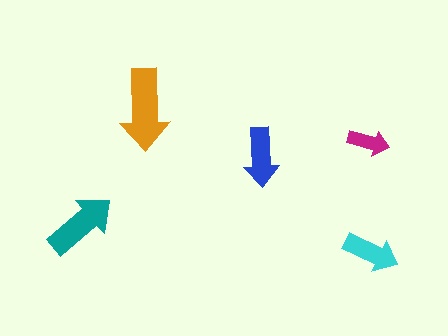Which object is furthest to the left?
The teal arrow is leftmost.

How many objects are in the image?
There are 5 objects in the image.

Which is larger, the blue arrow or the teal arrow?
The teal one.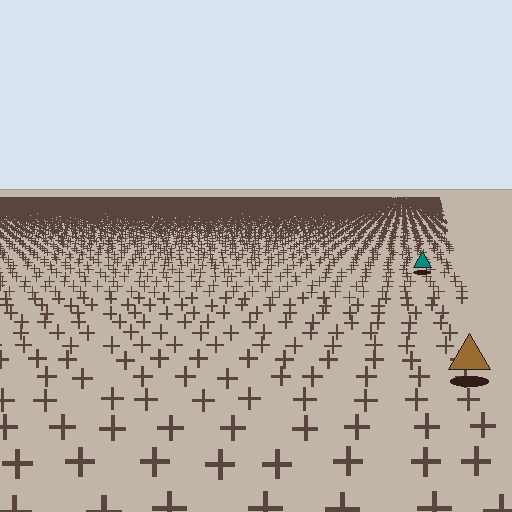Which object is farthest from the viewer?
The teal triangle is farthest from the viewer. It appears smaller and the ground texture around it is denser.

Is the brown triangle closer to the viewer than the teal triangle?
Yes. The brown triangle is closer — you can tell from the texture gradient: the ground texture is coarser near it.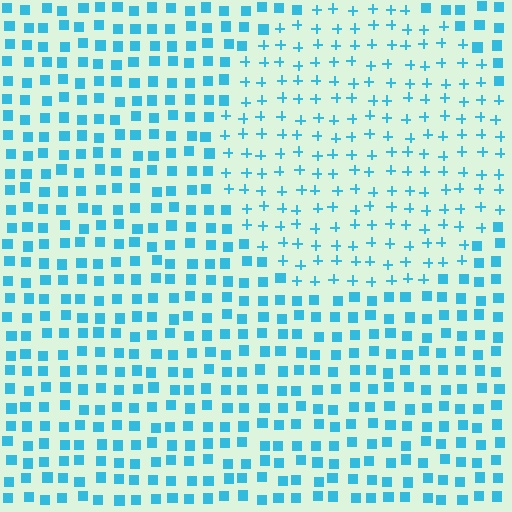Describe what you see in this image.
The image is filled with small cyan elements arranged in a uniform grid. A circle-shaped region contains plus signs, while the surrounding area contains squares. The boundary is defined purely by the change in element shape.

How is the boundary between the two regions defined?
The boundary is defined by a change in element shape: plus signs inside vs. squares outside. All elements share the same color and spacing.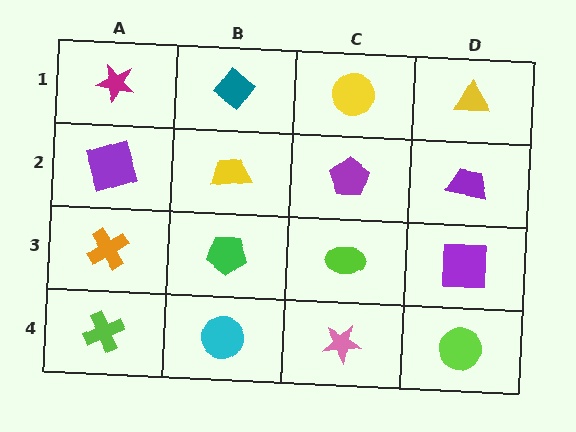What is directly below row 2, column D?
A purple square.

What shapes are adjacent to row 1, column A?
A purple square (row 2, column A), a teal diamond (row 1, column B).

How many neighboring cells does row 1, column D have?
2.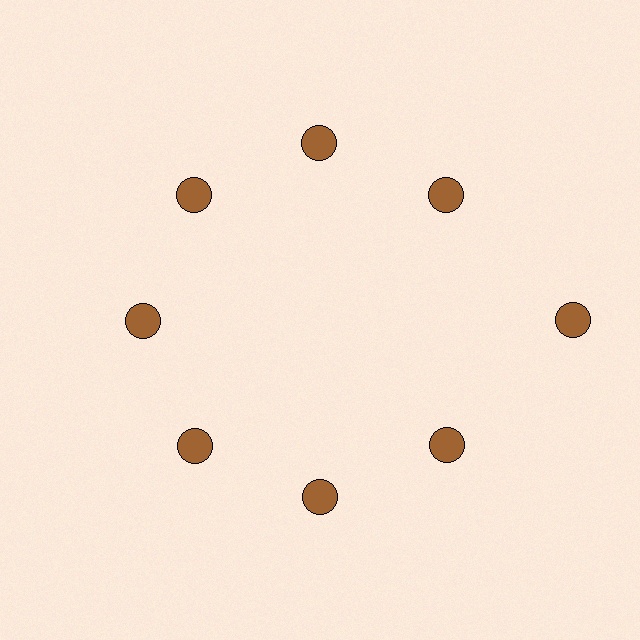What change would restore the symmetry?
The symmetry would be restored by moving it inward, back onto the ring so that all 8 circles sit at equal angles and equal distance from the center.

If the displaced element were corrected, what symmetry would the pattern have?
It would have 8-fold rotational symmetry — the pattern would map onto itself every 45 degrees.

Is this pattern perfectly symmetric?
No. The 8 brown circles are arranged in a ring, but one element near the 3 o'clock position is pushed outward from the center, breaking the 8-fold rotational symmetry.